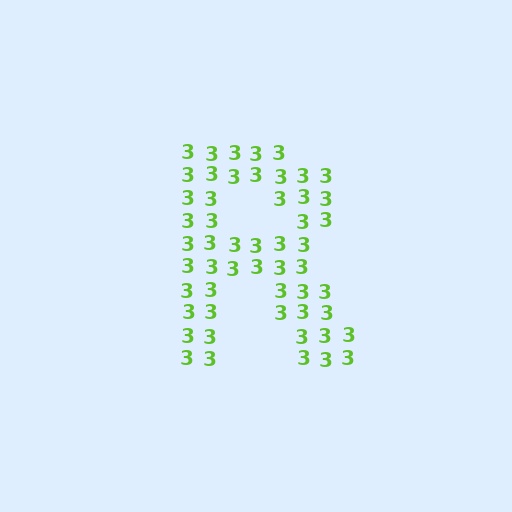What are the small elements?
The small elements are digit 3's.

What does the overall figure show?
The overall figure shows the letter R.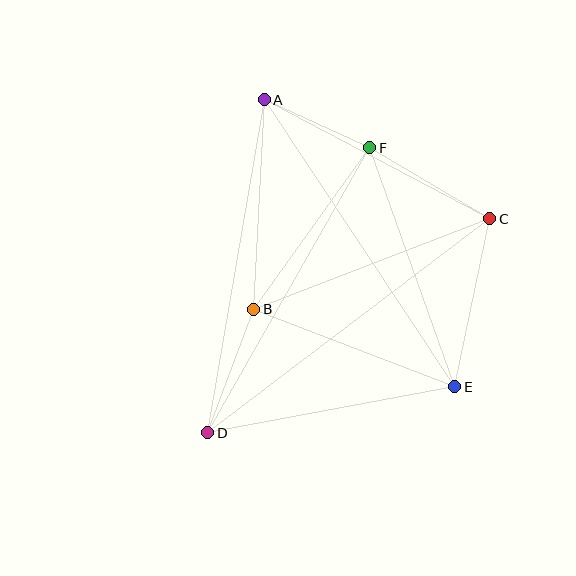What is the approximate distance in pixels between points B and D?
The distance between B and D is approximately 132 pixels.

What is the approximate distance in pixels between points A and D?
The distance between A and D is approximately 338 pixels.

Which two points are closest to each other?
Points A and F are closest to each other.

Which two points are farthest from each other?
Points C and D are farthest from each other.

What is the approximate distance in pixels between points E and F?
The distance between E and F is approximately 254 pixels.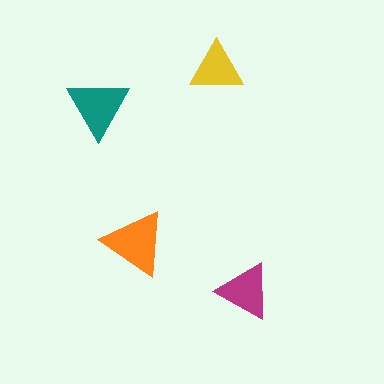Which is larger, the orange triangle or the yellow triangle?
The orange one.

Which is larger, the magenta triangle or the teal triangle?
The teal one.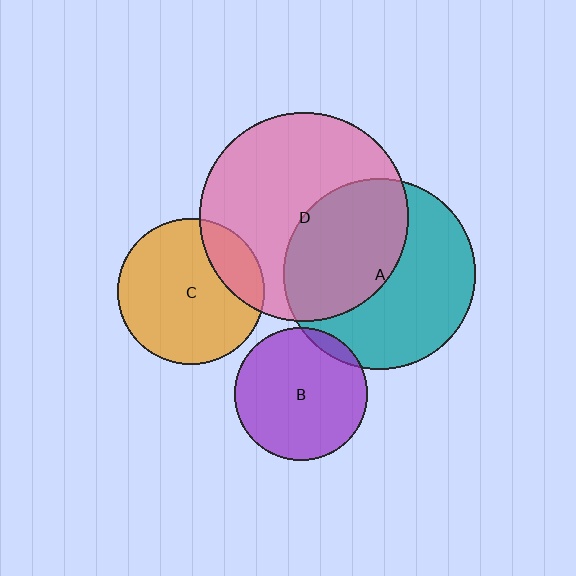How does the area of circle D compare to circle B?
Approximately 2.4 times.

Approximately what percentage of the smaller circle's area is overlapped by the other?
Approximately 5%.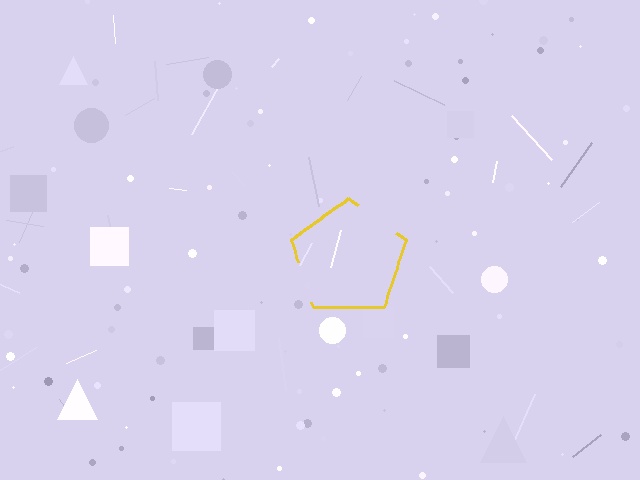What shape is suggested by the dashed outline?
The dashed outline suggests a pentagon.